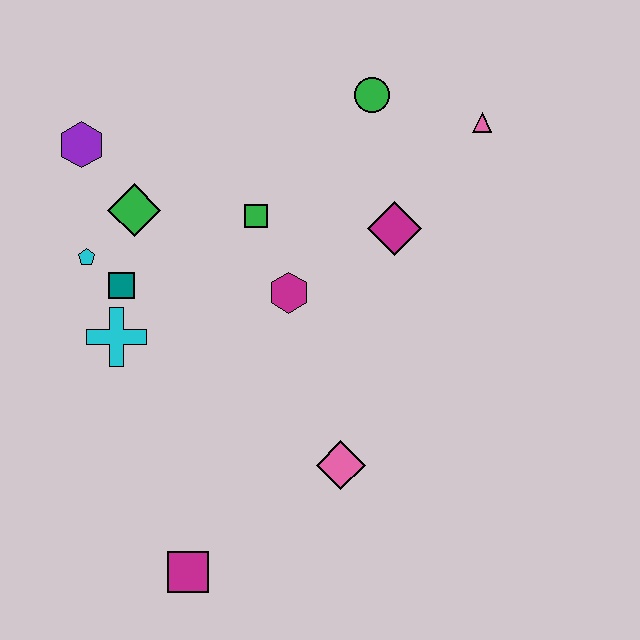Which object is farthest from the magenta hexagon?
The magenta square is farthest from the magenta hexagon.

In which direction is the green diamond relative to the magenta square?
The green diamond is above the magenta square.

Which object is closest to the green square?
The magenta hexagon is closest to the green square.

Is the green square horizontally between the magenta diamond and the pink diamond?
No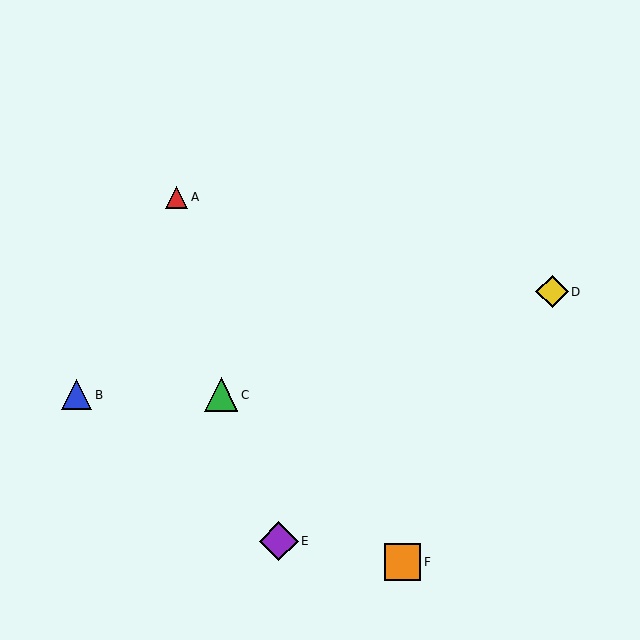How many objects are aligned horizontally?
2 objects (B, C) are aligned horizontally.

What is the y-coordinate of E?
Object E is at y≈541.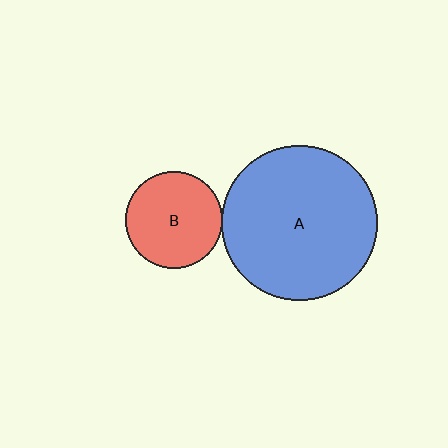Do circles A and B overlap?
Yes.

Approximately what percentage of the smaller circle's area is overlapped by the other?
Approximately 5%.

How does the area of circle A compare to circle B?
Approximately 2.6 times.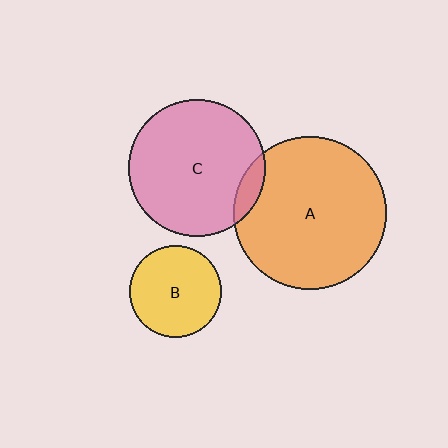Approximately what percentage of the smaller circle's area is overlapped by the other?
Approximately 10%.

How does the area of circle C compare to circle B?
Approximately 2.2 times.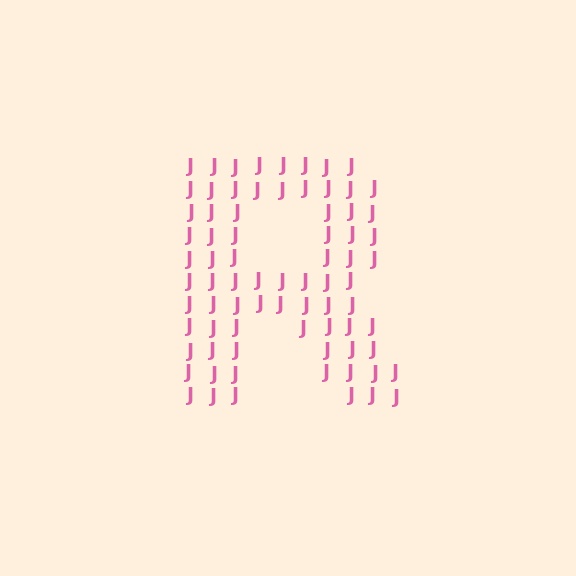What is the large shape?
The large shape is the letter R.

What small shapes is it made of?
It is made of small letter J's.